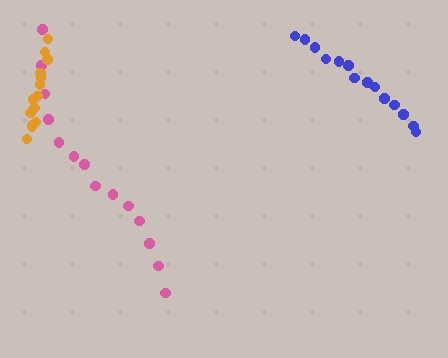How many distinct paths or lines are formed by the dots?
There are 3 distinct paths.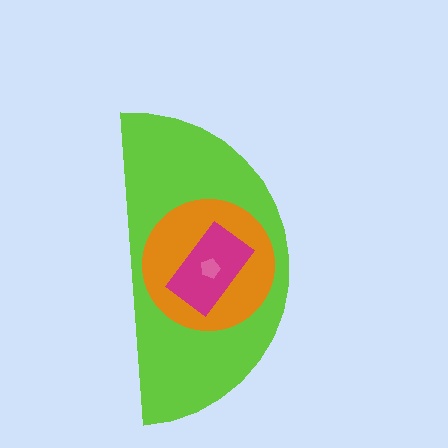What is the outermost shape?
The lime semicircle.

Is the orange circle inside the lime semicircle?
Yes.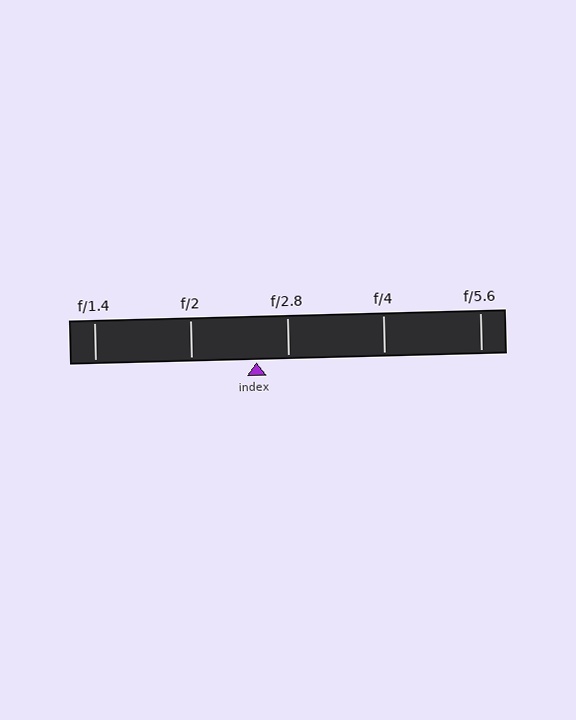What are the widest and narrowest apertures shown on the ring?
The widest aperture shown is f/1.4 and the narrowest is f/5.6.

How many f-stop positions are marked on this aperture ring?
There are 5 f-stop positions marked.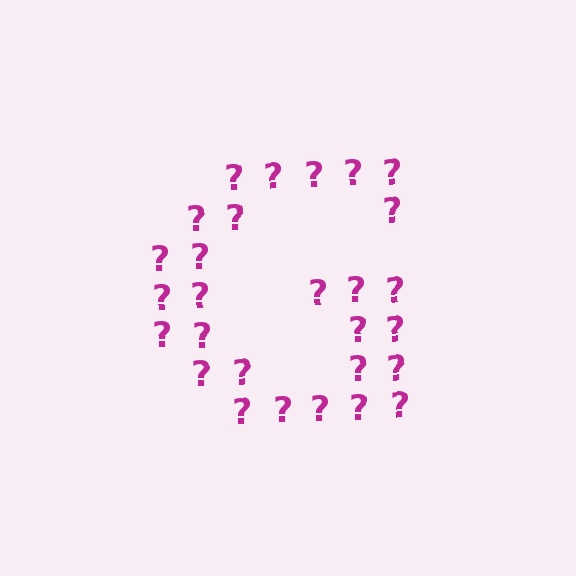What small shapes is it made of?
It is made of small question marks.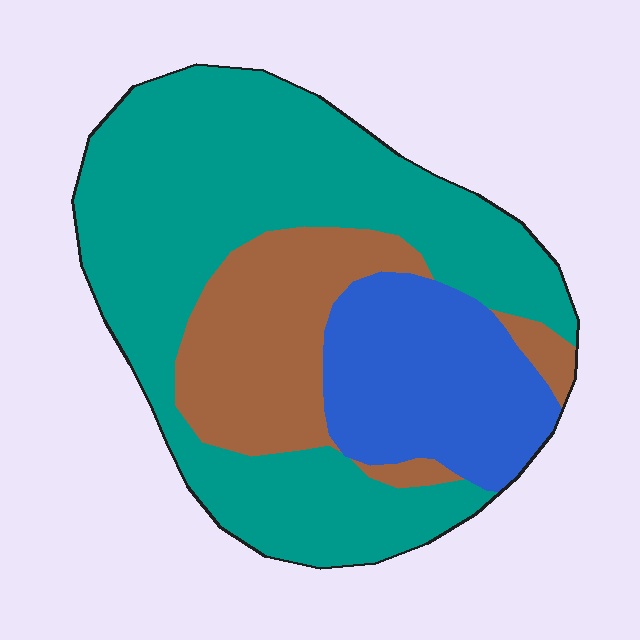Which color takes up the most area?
Teal, at roughly 55%.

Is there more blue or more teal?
Teal.